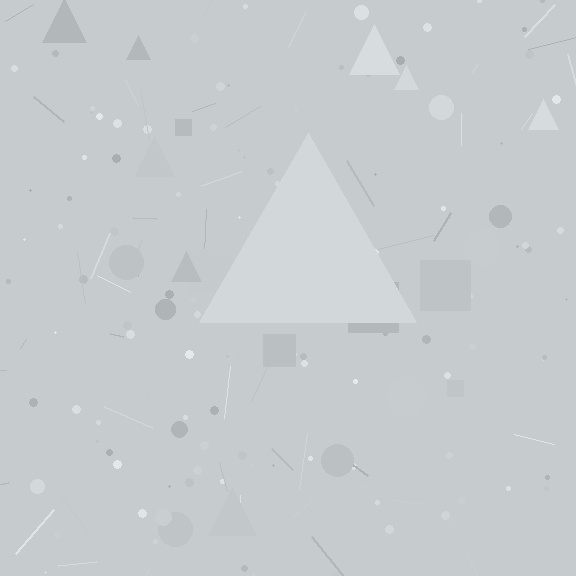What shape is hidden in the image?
A triangle is hidden in the image.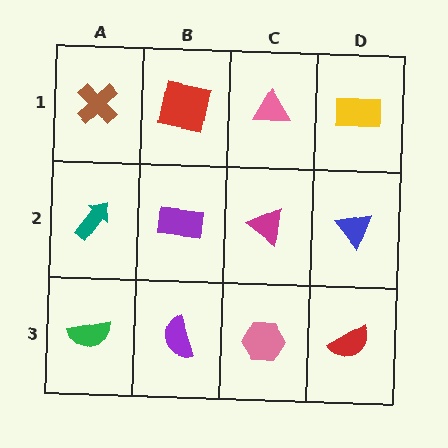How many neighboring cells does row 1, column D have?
2.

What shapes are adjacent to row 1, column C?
A magenta triangle (row 2, column C), a red square (row 1, column B), a yellow rectangle (row 1, column D).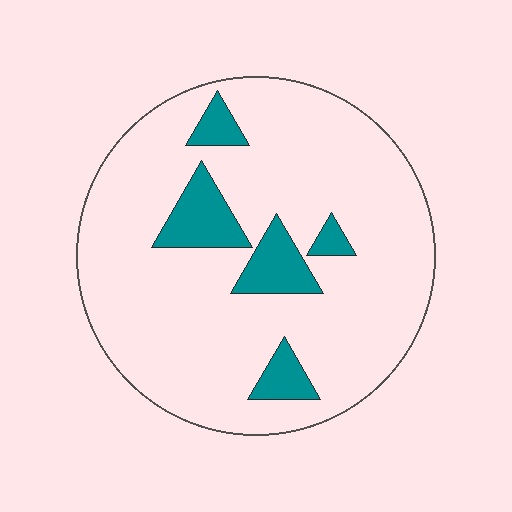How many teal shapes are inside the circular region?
5.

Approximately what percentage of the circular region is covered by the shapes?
Approximately 15%.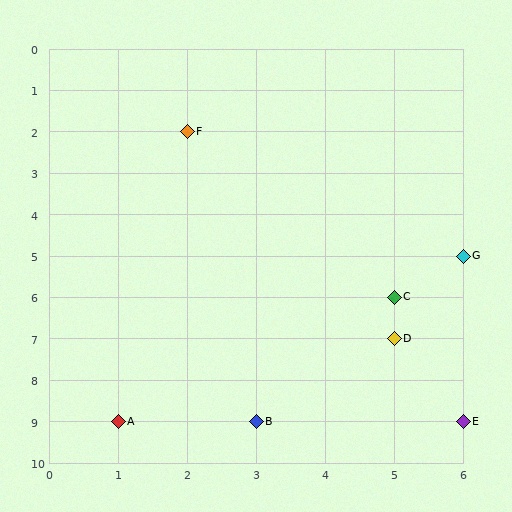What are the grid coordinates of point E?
Point E is at grid coordinates (6, 9).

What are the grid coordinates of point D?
Point D is at grid coordinates (5, 7).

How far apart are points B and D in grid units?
Points B and D are 2 columns and 2 rows apart (about 2.8 grid units diagonally).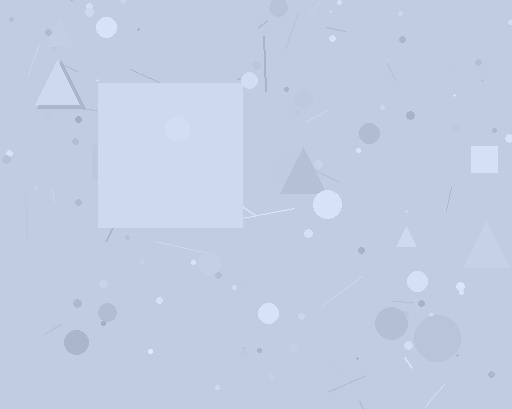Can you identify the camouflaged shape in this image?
The camouflaged shape is a square.